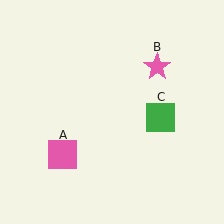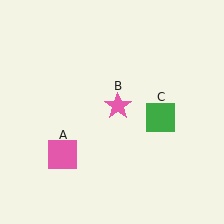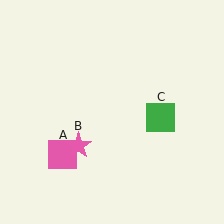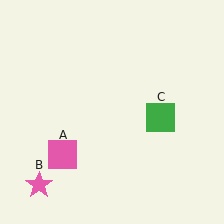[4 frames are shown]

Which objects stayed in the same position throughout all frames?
Pink square (object A) and green square (object C) remained stationary.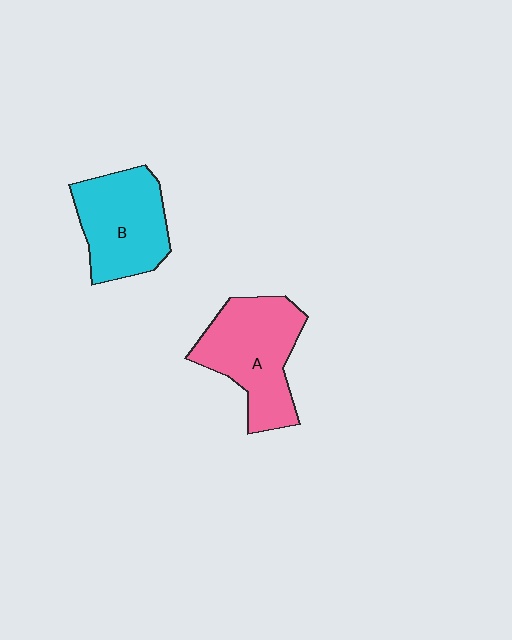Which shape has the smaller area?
Shape B (cyan).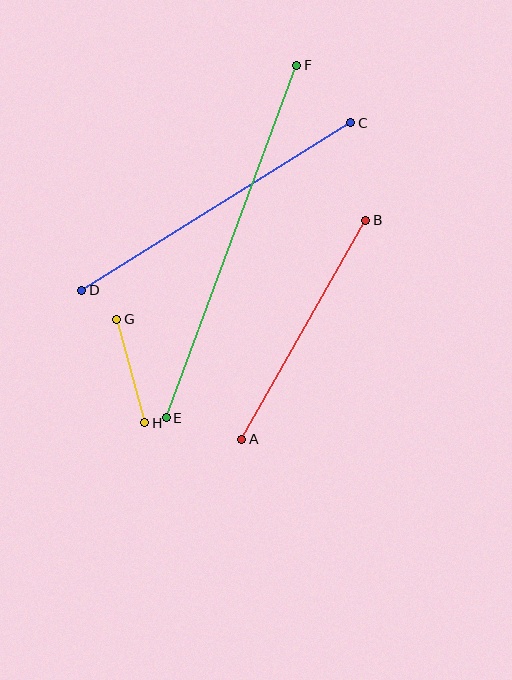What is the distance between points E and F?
The distance is approximately 376 pixels.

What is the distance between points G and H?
The distance is approximately 107 pixels.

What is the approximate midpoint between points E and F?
The midpoint is at approximately (231, 241) pixels.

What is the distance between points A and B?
The distance is approximately 251 pixels.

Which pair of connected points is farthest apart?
Points E and F are farthest apart.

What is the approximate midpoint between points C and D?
The midpoint is at approximately (216, 206) pixels.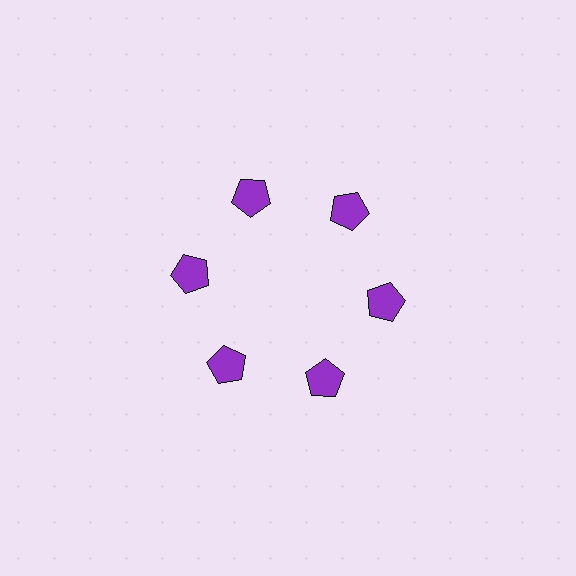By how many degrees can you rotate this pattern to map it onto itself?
The pattern maps onto itself every 60 degrees of rotation.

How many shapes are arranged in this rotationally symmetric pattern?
There are 6 shapes, arranged in 6 groups of 1.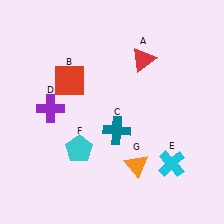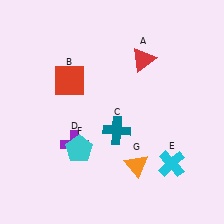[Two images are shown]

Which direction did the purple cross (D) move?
The purple cross (D) moved down.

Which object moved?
The purple cross (D) moved down.